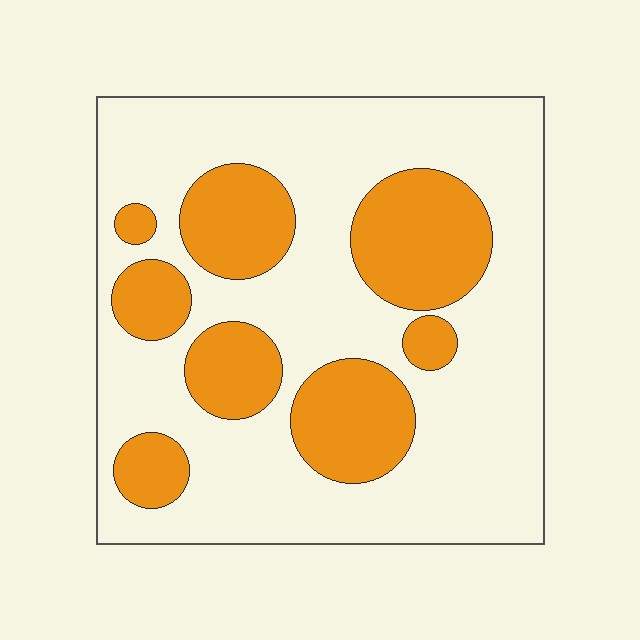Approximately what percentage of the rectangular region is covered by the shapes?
Approximately 30%.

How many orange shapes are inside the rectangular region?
8.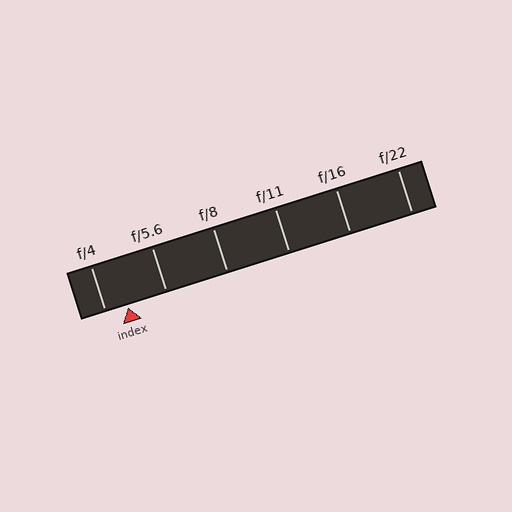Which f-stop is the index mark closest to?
The index mark is closest to f/4.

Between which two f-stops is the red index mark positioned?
The index mark is between f/4 and f/5.6.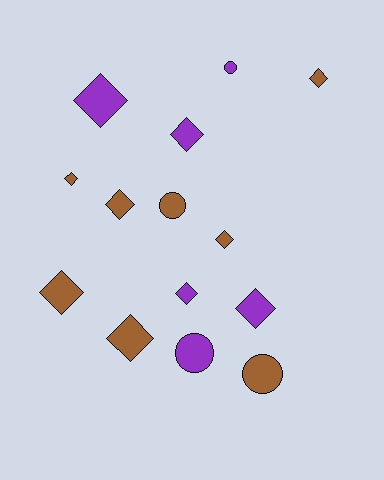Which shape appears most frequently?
Diamond, with 10 objects.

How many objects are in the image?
There are 14 objects.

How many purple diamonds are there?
There are 4 purple diamonds.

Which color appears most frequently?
Brown, with 8 objects.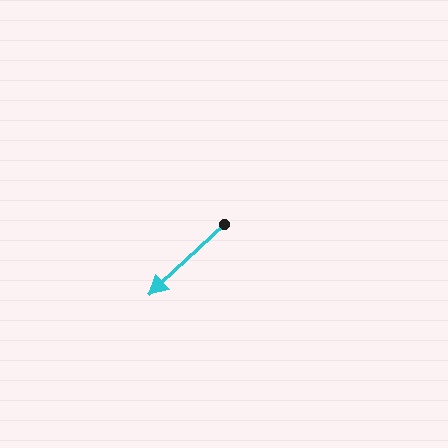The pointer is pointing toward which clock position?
Roughly 8 o'clock.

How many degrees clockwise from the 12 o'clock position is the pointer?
Approximately 227 degrees.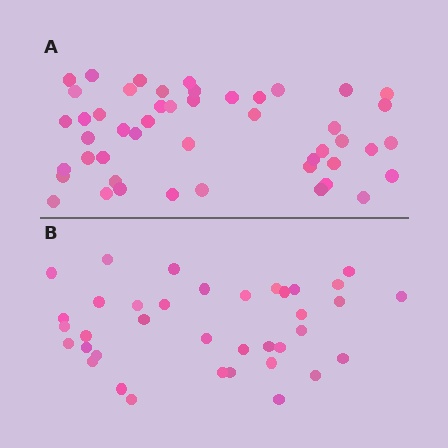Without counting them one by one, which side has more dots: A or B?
Region A (the top region) has more dots.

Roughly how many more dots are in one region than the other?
Region A has roughly 12 or so more dots than region B.